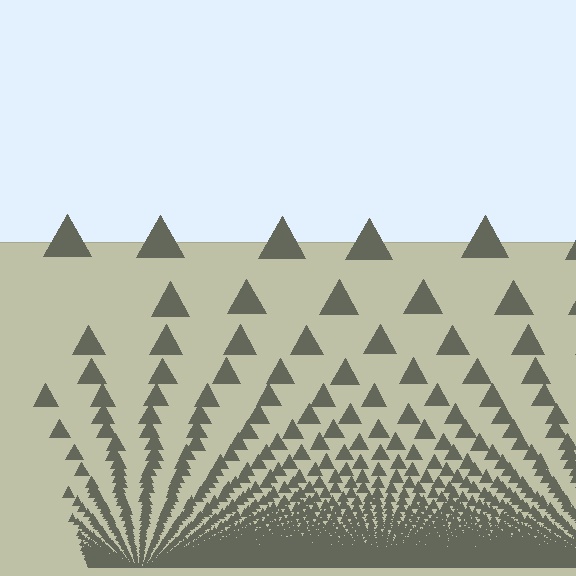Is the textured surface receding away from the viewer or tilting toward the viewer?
The surface appears to tilt toward the viewer. Texture elements get larger and sparser toward the top.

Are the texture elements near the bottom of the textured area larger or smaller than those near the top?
Smaller. The gradient is inverted — elements near the bottom are smaller and denser.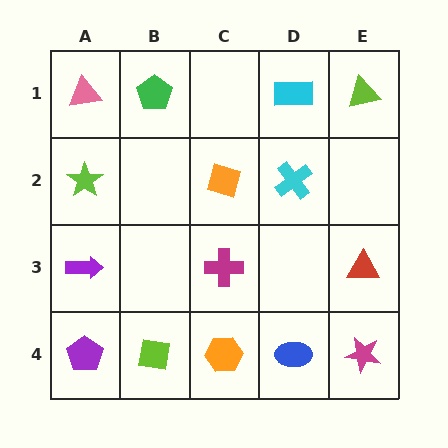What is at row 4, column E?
A magenta star.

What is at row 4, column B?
A lime square.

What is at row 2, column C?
An orange diamond.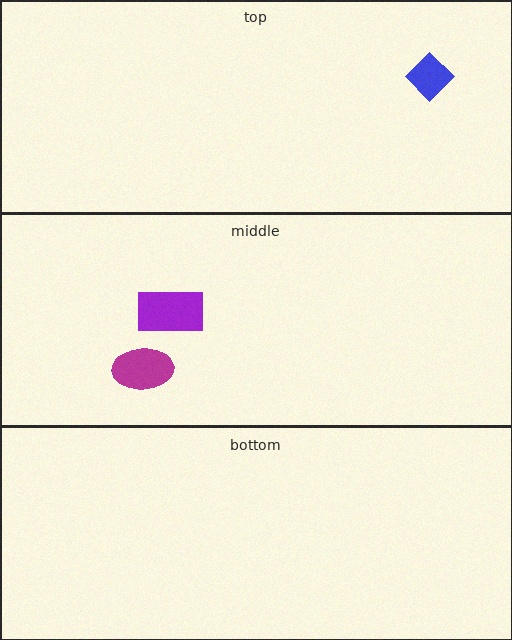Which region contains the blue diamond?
The top region.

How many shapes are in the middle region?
2.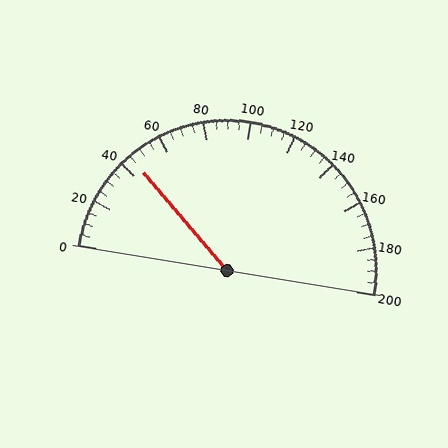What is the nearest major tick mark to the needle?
The nearest major tick mark is 40.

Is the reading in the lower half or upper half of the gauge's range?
The reading is in the lower half of the range (0 to 200).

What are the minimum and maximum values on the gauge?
The gauge ranges from 0 to 200.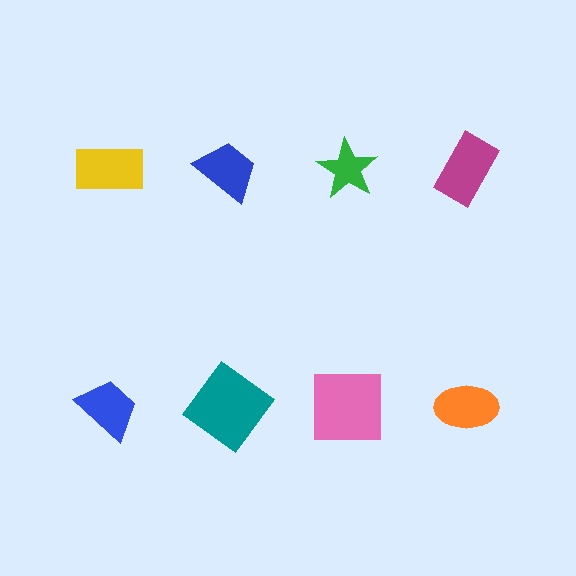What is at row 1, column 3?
A green star.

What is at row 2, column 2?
A teal diamond.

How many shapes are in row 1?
4 shapes.